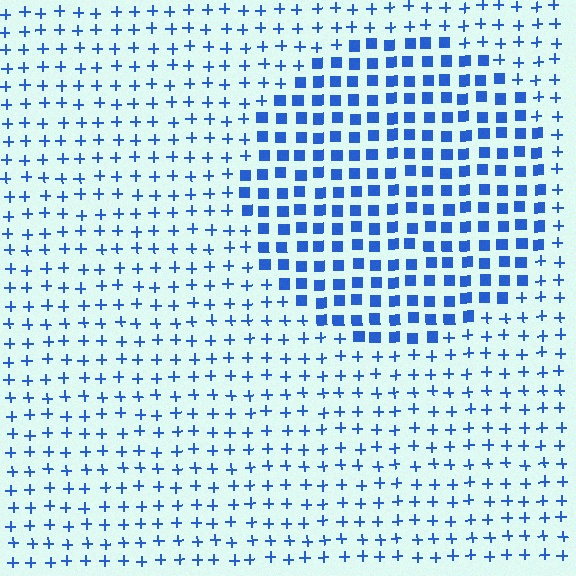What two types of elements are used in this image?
The image uses squares inside the circle region and plus signs outside it.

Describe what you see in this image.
The image is filled with small blue elements arranged in a uniform grid. A circle-shaped region contains squares, while the surrounding area contains plus signs. The boundary is defined purely by the change in element shape.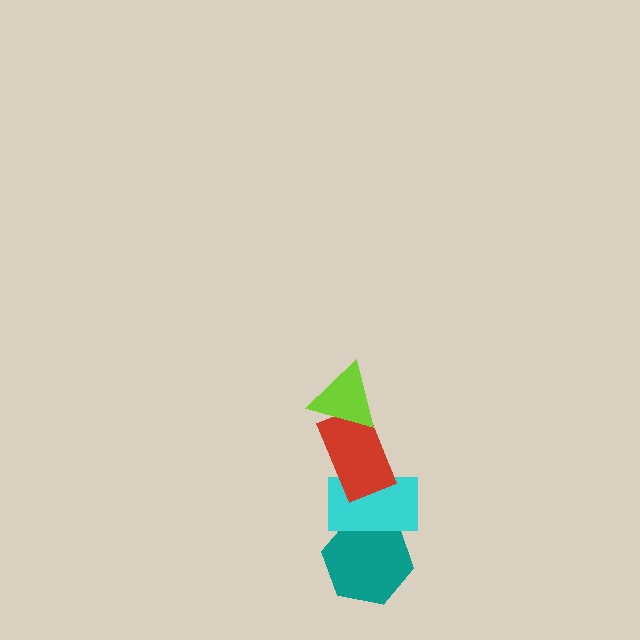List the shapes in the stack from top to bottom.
From top to bottom: the lime triangle, the red rectangle, the cyan rectangle, the teal hexagon.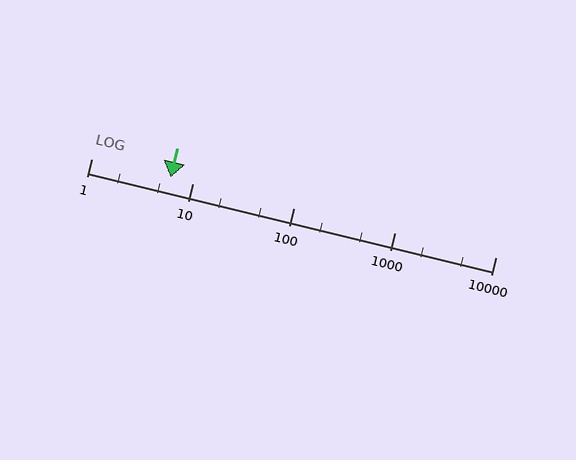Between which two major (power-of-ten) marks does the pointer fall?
The pointer is between 1 and 10.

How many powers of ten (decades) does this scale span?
The scale spans 4 decades, from 1 to 10000.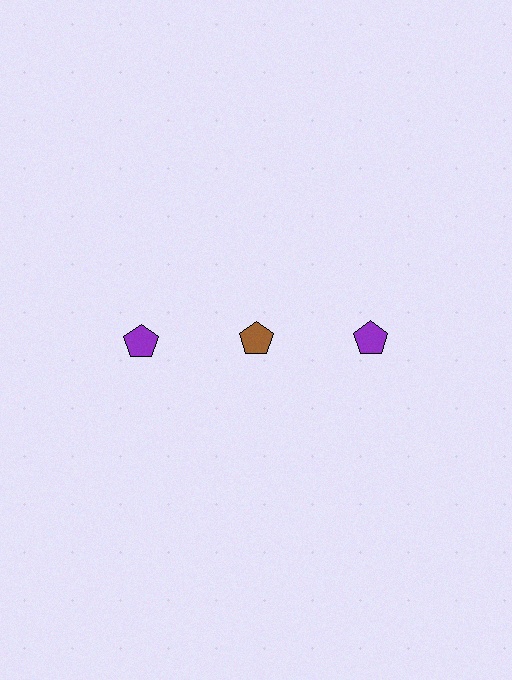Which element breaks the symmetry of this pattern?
The brown pentagon in the top row, second from left column breaks the symmetry. All other shapes are purple pentagons.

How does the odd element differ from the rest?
It has a different color: brown instead of purple.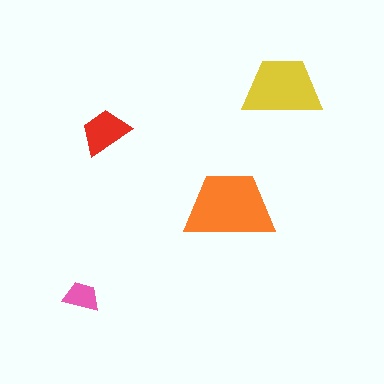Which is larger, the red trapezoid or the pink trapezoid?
The red one.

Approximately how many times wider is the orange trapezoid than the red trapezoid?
About 2 times wider.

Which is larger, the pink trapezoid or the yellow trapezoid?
The yellow one.